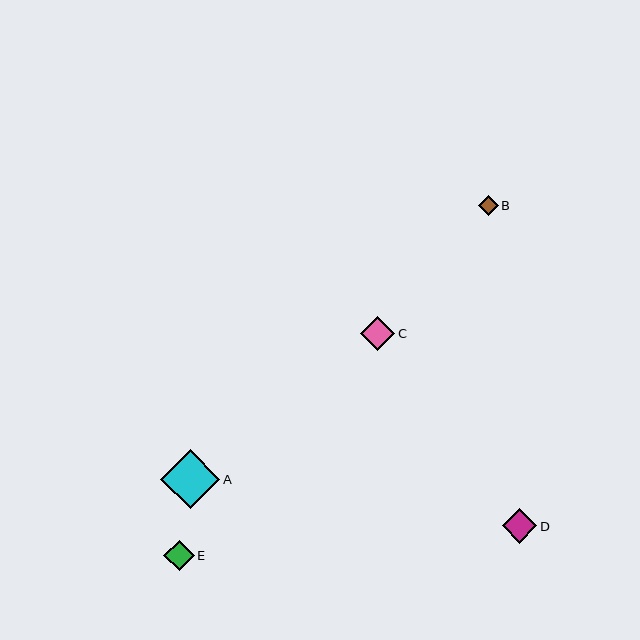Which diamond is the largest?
Diamond A is the largest with a size of approximately 59 pixels.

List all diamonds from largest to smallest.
From largest to smallest: A, C, D, E, B.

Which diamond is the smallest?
Diamond B is the smallest with a size of approximately 20 pixels.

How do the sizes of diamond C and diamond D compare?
Diamond C and diamond D are approximately the same size.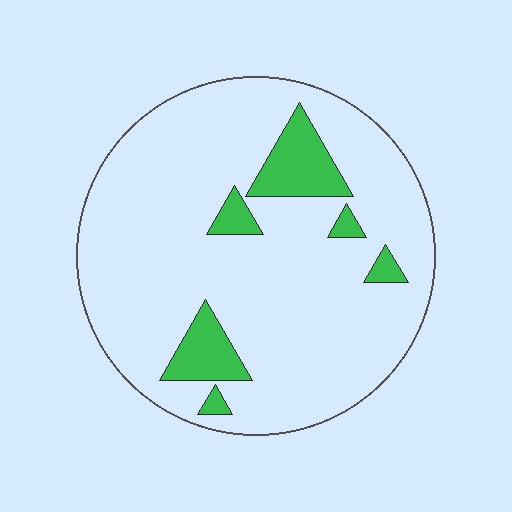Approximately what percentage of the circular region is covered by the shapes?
Approximately 15%.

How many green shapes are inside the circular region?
6.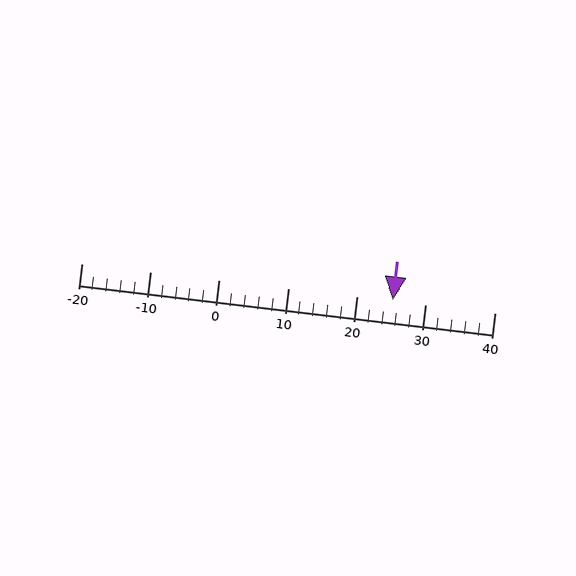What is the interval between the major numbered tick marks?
The major tick marks are spaced 10 units apart.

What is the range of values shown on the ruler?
The ruler shows values from -20 to 40.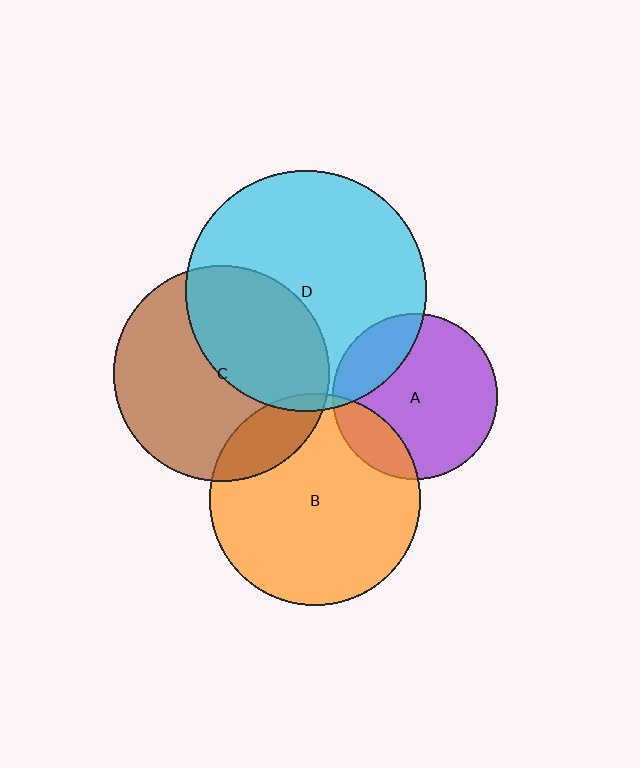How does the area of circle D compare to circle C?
Approximately 1.2 times.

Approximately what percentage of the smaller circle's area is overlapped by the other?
Approximately 15%.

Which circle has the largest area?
Circle D (cyan).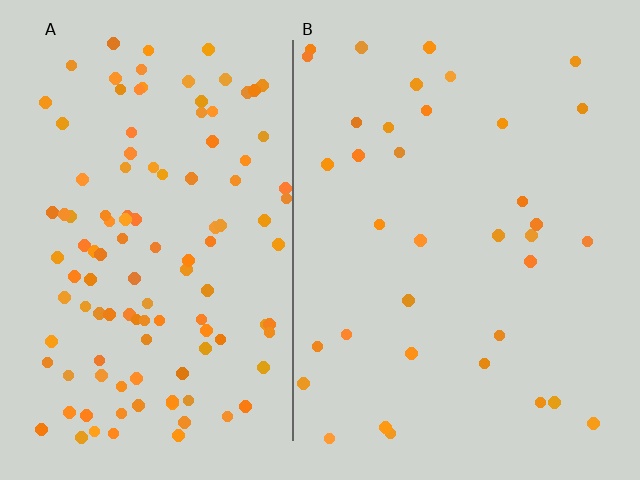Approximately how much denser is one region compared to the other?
Approximately 3.3× — region A over region B.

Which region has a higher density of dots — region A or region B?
A (the left).